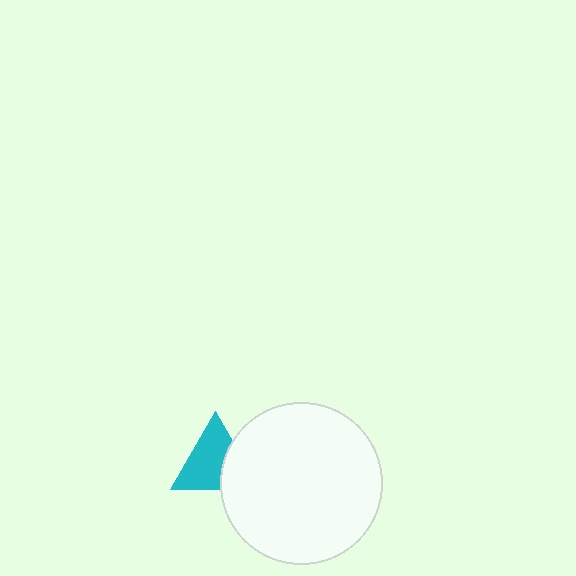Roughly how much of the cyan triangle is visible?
Most of it is visible (roughly 68%).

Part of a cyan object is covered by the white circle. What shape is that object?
It is a triangle.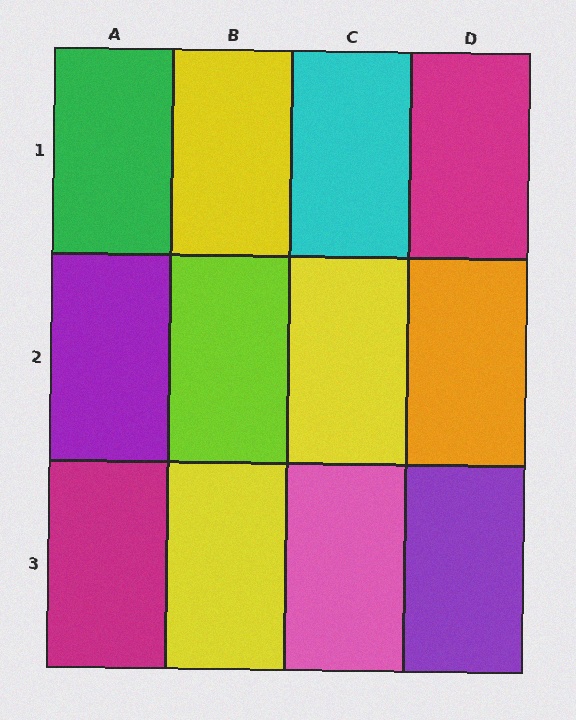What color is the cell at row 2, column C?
Yellow.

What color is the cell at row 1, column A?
Green.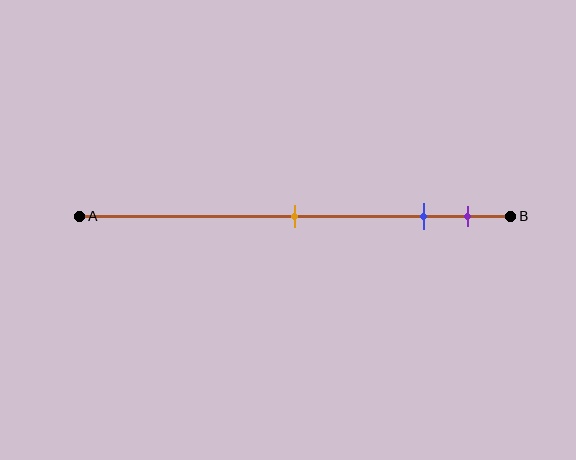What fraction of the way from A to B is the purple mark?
The purple mark is approximately 90% (0.9) of the way from A to B.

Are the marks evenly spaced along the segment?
No, the marks are not evenly spaced.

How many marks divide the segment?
There are 3 marks dividing the segment.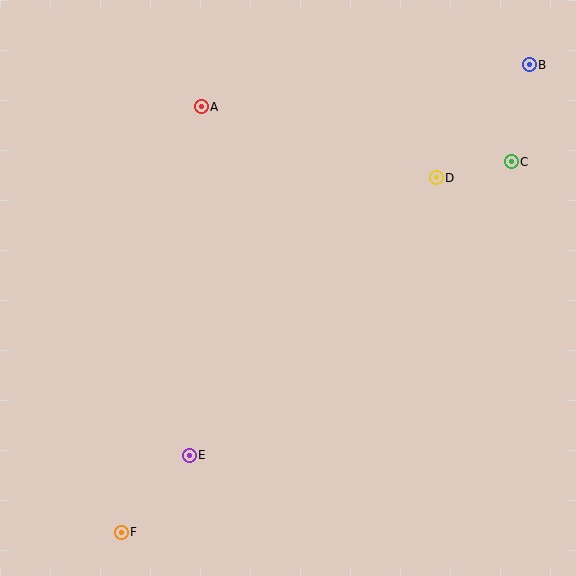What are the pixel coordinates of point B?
Point B is at (529, 65).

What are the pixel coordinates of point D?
Point D is at (436, 178).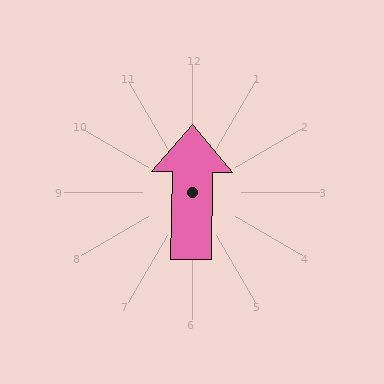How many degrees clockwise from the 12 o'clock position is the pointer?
Approximately 1 degrees.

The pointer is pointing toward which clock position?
Roughly 12 o'clock.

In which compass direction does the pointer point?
North.